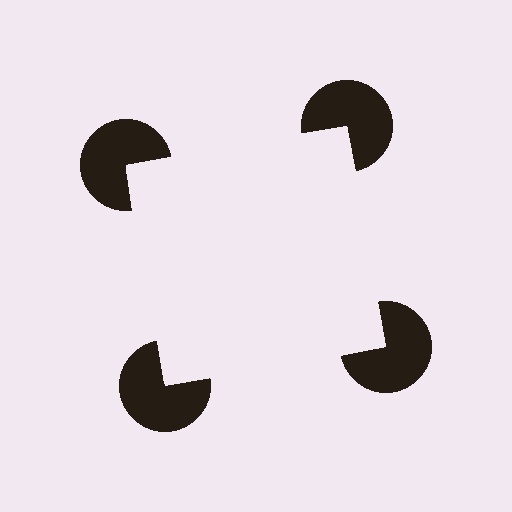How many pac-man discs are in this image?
There are 4 — one at each vertex of the illusory square.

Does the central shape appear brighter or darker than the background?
It typically appears slightly brighter than the background, even though no actual brightness change is drawn.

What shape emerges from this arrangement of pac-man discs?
An illusory square — its edges are inferred from the aligned wedge cuts in the pac-man discs, not physically drawn.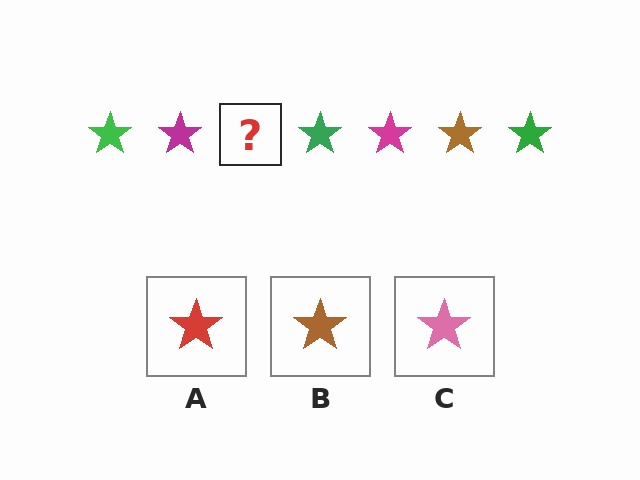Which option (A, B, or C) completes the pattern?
B.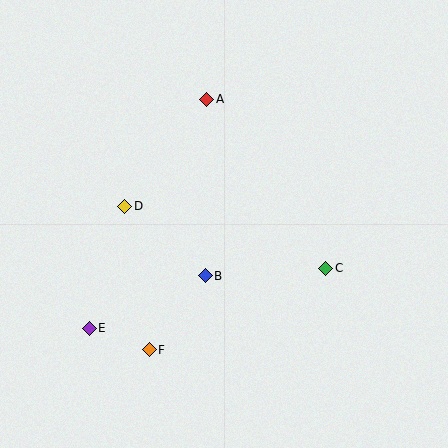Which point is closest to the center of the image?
Point B at (205, 276) is closest to the center.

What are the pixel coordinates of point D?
Point D is at (125, 207).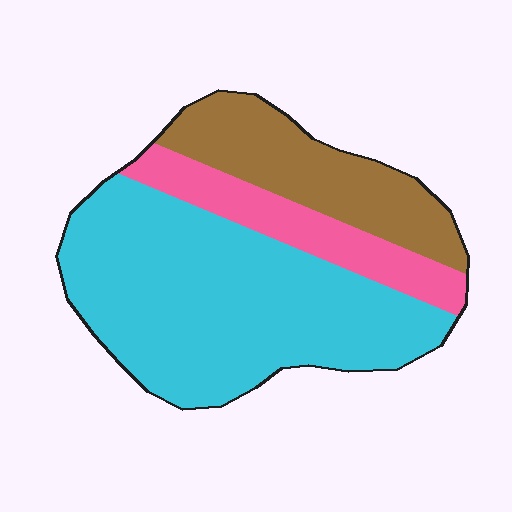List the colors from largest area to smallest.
From largest to smallest: cyan, brown, pink.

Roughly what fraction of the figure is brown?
Brown takes up about one quarter (1/4) of the figure.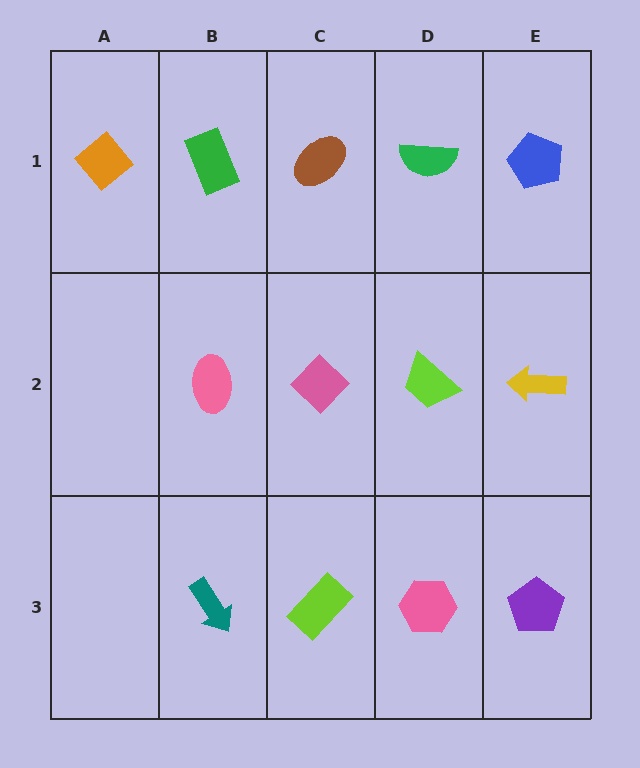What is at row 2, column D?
A lime trapezoid.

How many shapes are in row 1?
5 shapes.